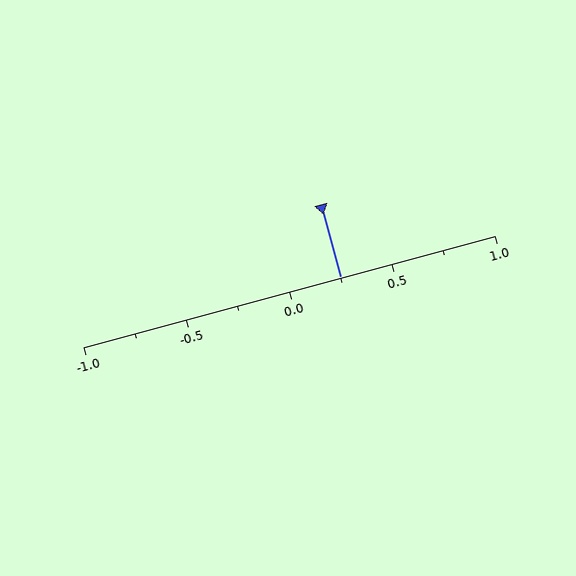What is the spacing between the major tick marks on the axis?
The major ticks are spaced 0.5 apart.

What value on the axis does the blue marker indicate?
The marker indicates approximately 0.25.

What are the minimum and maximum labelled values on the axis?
The axis runs from -1.0 to 1.0.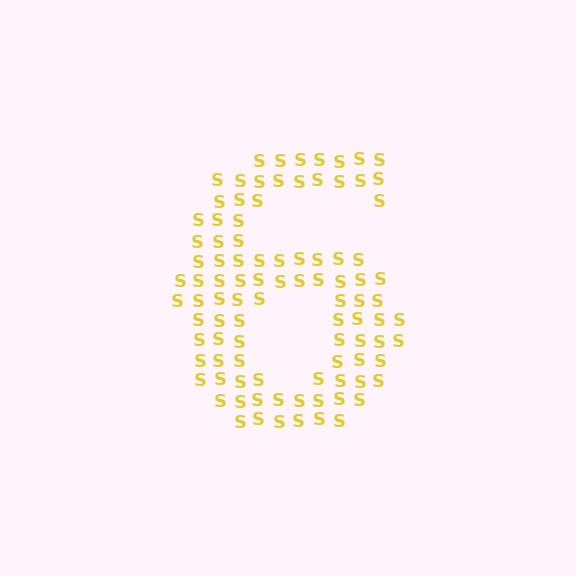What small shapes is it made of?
It is made of small letter S's.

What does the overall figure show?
The overall figure shows the digit 6.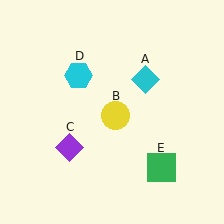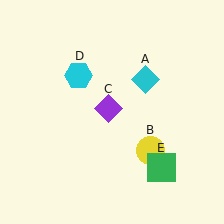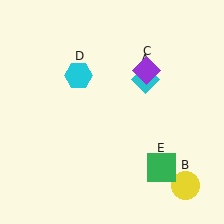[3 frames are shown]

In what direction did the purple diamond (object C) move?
The purple diamond (object C) moved up and to the right.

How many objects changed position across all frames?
2 objects changed position: yellow circle (object B), purple diamond (object C).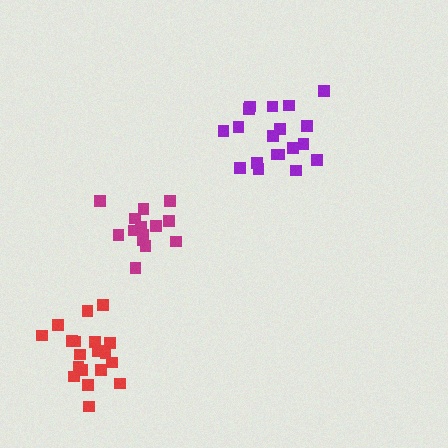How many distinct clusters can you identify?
There are 3 distinct clusters.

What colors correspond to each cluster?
The clusters are colored: magenta, purple, red.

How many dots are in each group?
Group 1: 14 dots, Group 2: 19 dots, Group 3: 19 dots (52 total).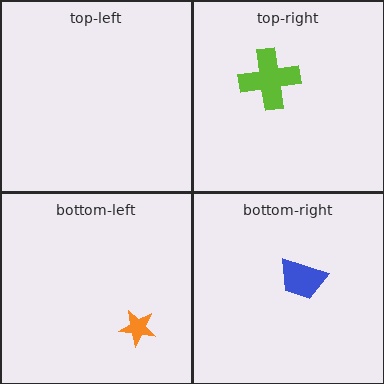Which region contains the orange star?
The bottom-left region.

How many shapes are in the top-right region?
1.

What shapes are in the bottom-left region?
The orange star.